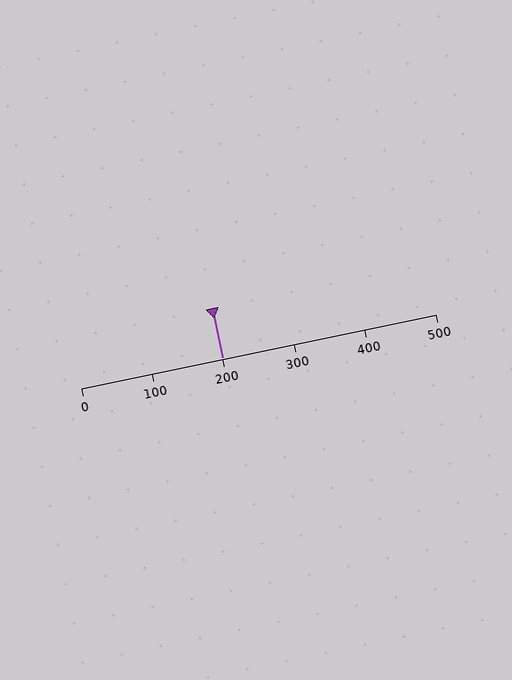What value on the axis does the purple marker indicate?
The marker indicates approximately 200.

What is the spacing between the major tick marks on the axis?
The major ticks are spaced 100 apart.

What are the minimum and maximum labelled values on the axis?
The axis runs from 0 to 500.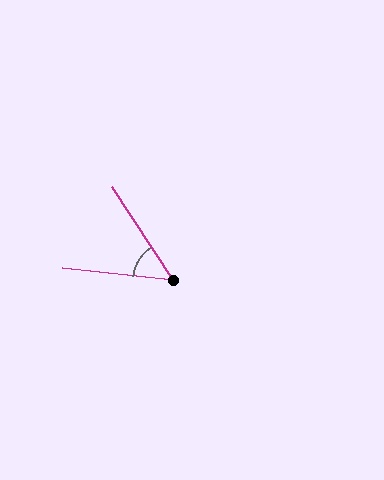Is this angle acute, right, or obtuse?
It is acute.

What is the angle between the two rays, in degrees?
Approximately 50 degrees.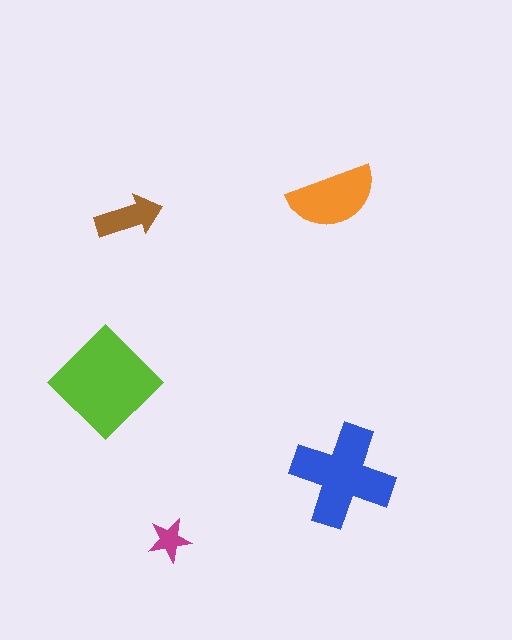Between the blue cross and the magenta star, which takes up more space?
The blue cross.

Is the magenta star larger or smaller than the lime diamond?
Smaller.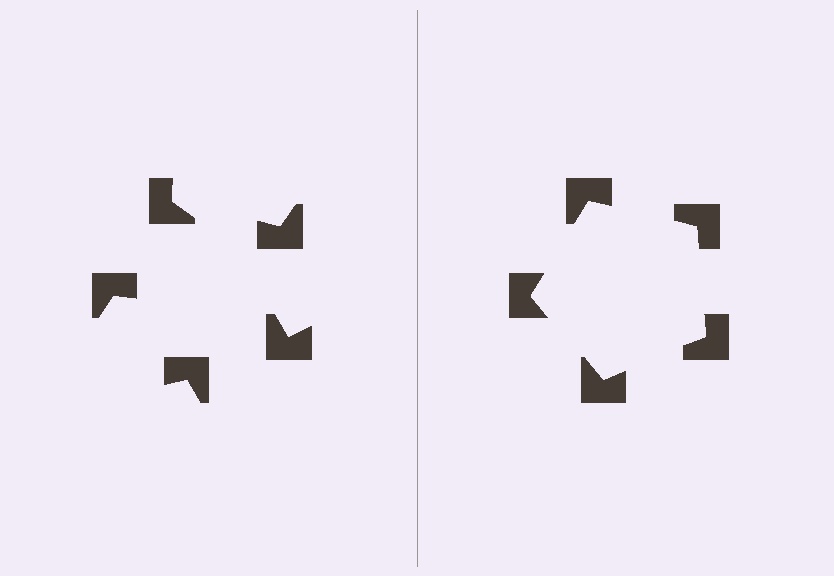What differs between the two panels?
The notched squares are positioned identically on both sides; only the wedge orientations differ. On the right they align to a pentagon; on the left they are misaligned.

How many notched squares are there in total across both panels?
10 — 5 on each side.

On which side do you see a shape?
An illusory pentagon appears on the right side. On the left side the wedge cuts are rotated, so no coherent shape forms.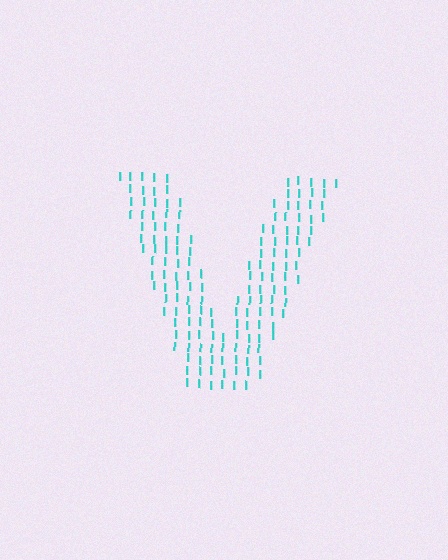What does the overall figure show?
The overall figure shows the letter V.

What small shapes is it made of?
It is made of small letter I's.